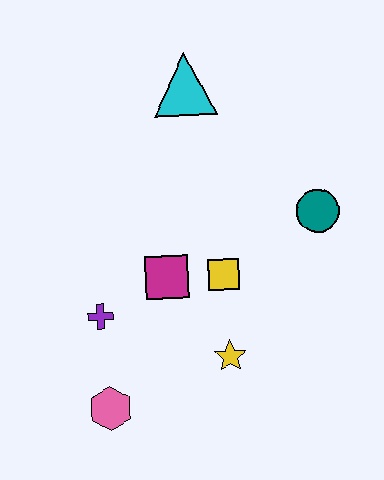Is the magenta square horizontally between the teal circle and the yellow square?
No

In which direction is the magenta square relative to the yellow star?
The magenta square is above the yellow star.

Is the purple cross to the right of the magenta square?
No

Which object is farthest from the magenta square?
The cyan triangle is farthest from the magenta square.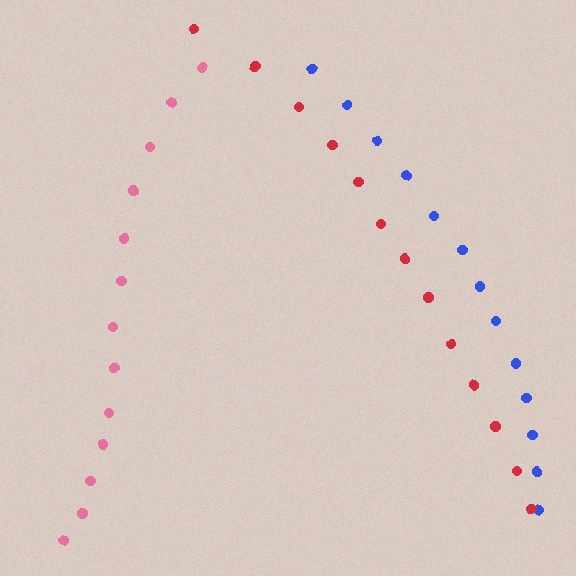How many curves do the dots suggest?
There are 3 distinct paths.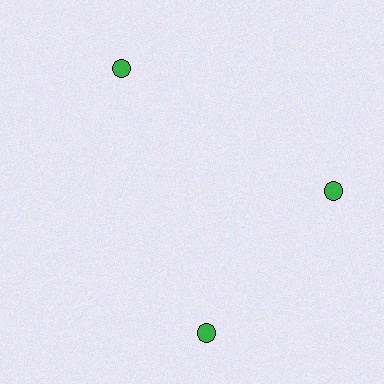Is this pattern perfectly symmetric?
No. The 3 green circles are arranged in a ring, but one element near the 7 o'clock position is rotated out of alignment along the ring, breaking the 3-fold rotational symmetry.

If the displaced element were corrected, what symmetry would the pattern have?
It would have 3-fold rotational symmetry — the pattern would map onto itself every 120 degrees.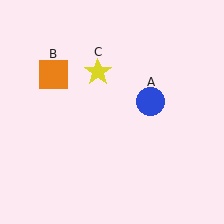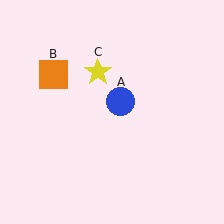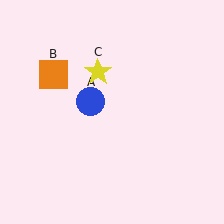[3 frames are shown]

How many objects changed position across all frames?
1 object changed position: blue circle (object A).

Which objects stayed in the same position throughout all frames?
Orange square (object B) and yellow star (object C) remained stationary.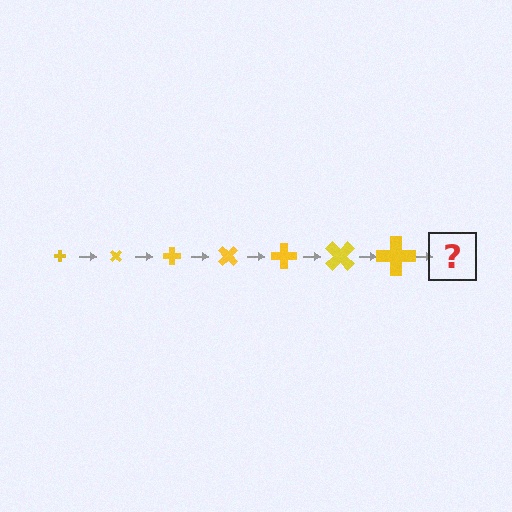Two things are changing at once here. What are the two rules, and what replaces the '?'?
The two rules are that the cross grows larger each step and it rotates 45 degrees each step. The '?' should be a cross, larger than the previous one and rotated 315 degrees from the start.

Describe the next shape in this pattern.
It should be a cross, larger than the previous one and rotated 315 degrees from the start.